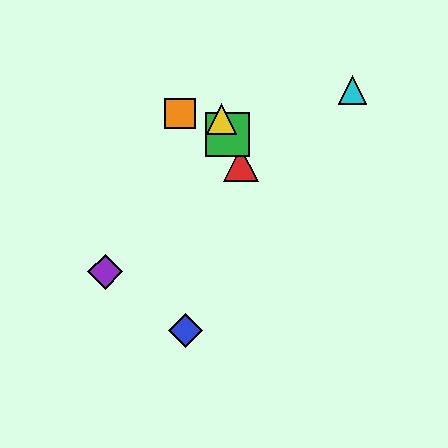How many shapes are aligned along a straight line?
3 shapes (the red triangle, the green square, the yellow triangle) are aligned along a straight line.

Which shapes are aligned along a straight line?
The red triangle, the green square, the yellow triangle are aligned along a straight line.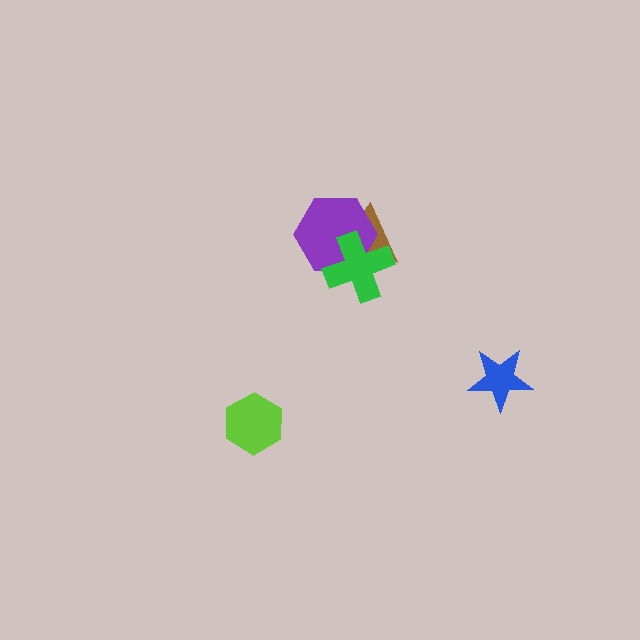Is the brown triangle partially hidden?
Yes, it is partially covered by another shape.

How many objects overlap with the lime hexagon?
0 objects overlap with the lime hexagon.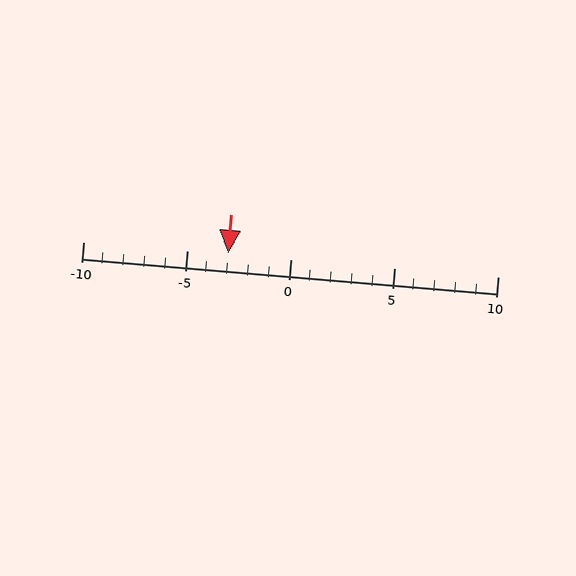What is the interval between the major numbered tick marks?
The major tick marks are spaced 5 units apart.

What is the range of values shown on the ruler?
The ruler shows values from -10 to 10.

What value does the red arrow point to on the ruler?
The red arrow points to approximately -3.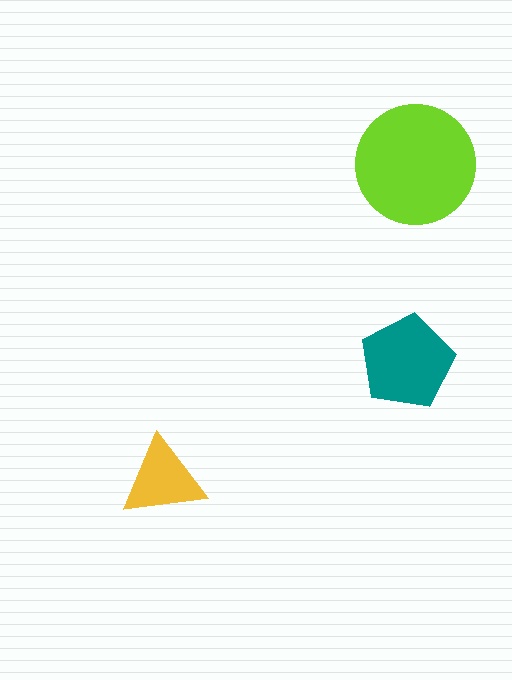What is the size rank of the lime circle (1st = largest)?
1st.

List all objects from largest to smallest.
The lime circle, the teal pentagon, the yellow triangle.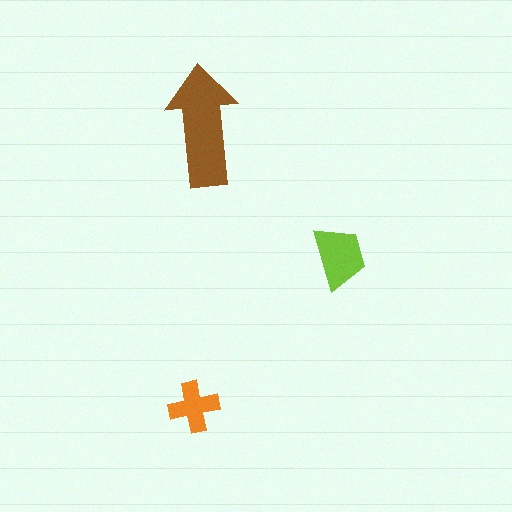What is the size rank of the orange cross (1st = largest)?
3rd.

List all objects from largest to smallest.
The brown arrow, the lime trapezoid, the orange cross.